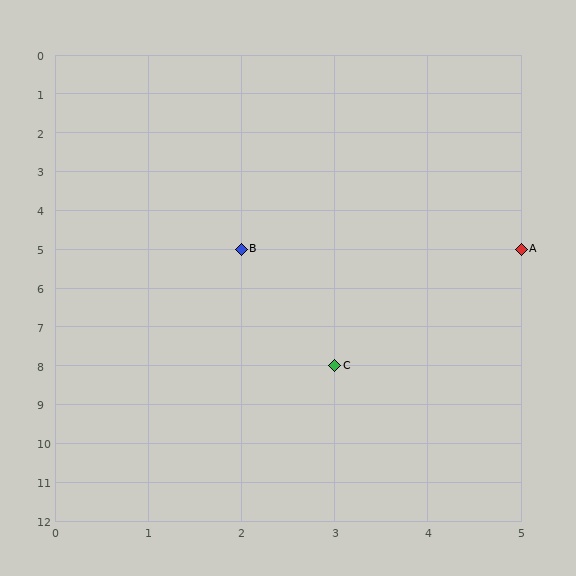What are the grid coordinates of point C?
Point C is at grid coordinates (3, 8).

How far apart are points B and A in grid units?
Points B and A are 3 columns apart.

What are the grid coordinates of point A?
Point A is at grid coordinates (5, 5).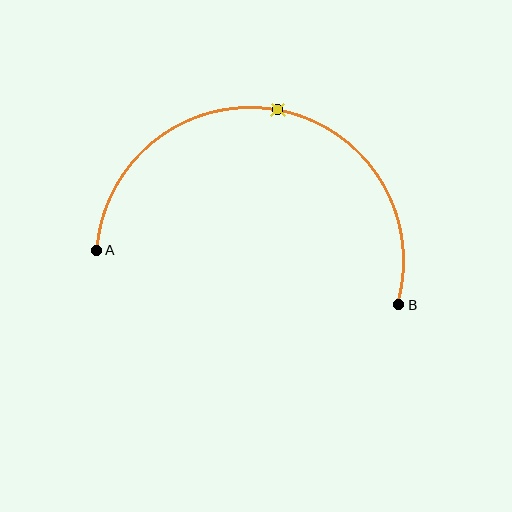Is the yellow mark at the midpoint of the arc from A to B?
Yes. The yellow mark lies on the arc at equal arc-length from both A and B — it is the arc midpoint.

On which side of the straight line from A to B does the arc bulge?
The arc bulges above the straight line connecting A and B.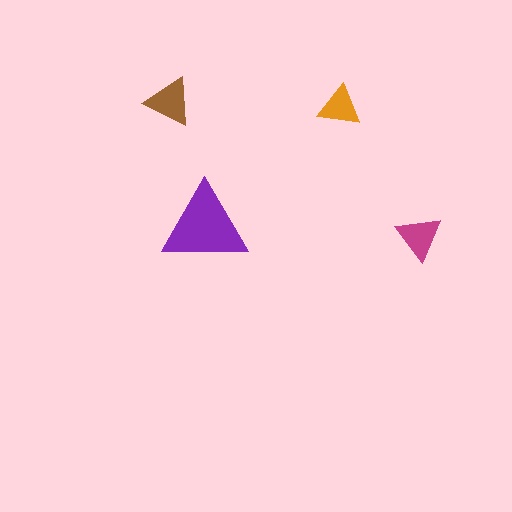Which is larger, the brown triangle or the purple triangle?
The purple one.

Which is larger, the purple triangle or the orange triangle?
The purple one.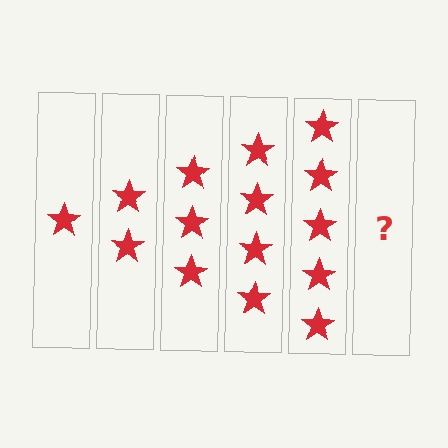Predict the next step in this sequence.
The next step is 6 stars.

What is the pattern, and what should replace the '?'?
The pattern is that each step adds one more star. The '?' should be 6 stars.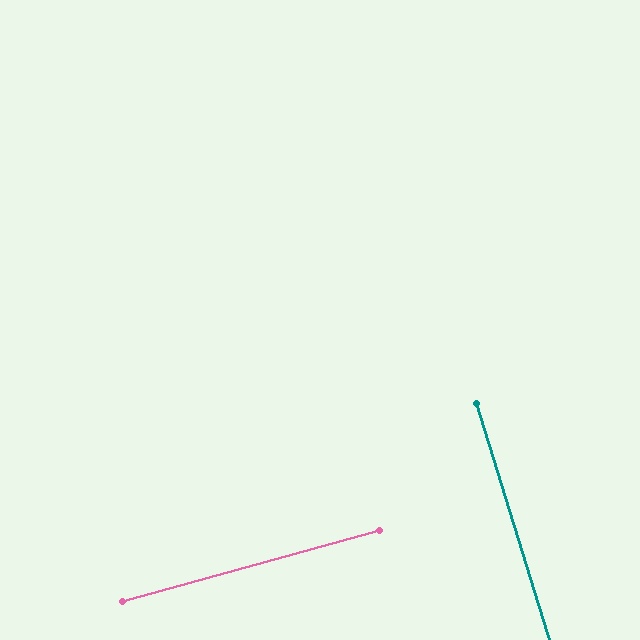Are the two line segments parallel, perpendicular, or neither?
Perpendicular — they meet at approximately 88°.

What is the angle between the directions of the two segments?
Approximately 88 degrees.